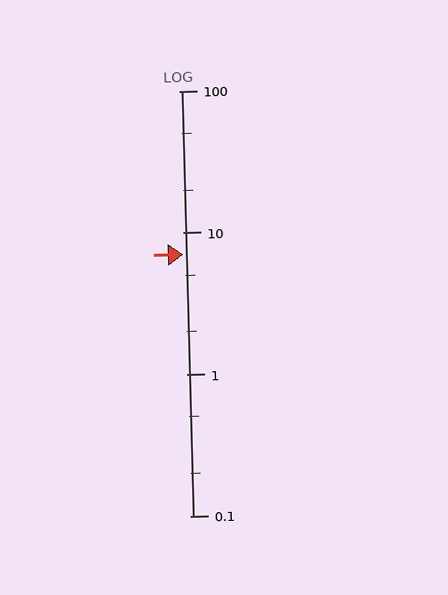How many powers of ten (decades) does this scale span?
The scale spans 3 decades, from 0.1 to 100.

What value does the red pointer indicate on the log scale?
The pointer indicates approximately 7.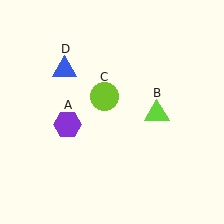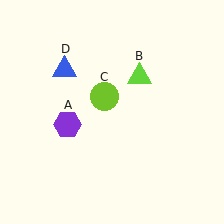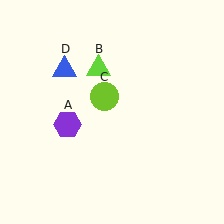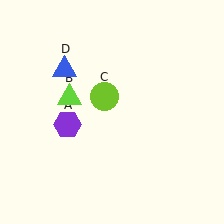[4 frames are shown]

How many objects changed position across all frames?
1 object changed position: lime triangle (object B).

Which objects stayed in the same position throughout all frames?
Purple hexagon (object A) and lime circle (object C) and blue triangle (object D) remained stationary.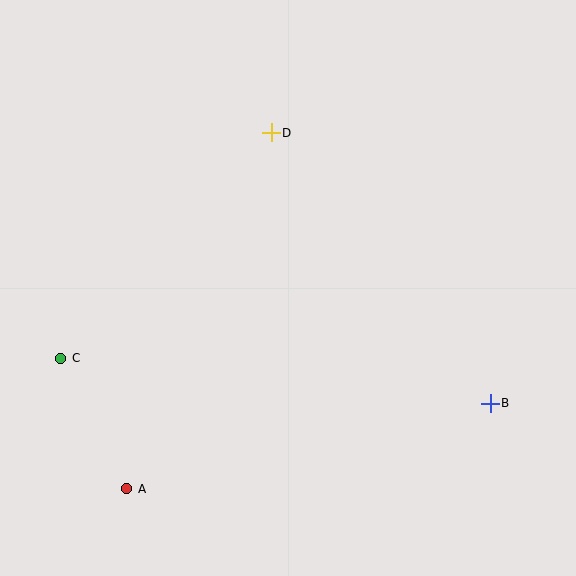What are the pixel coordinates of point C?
Point C is at (61, 358).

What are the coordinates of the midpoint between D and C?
The midpoint between D and C is at (166, 246).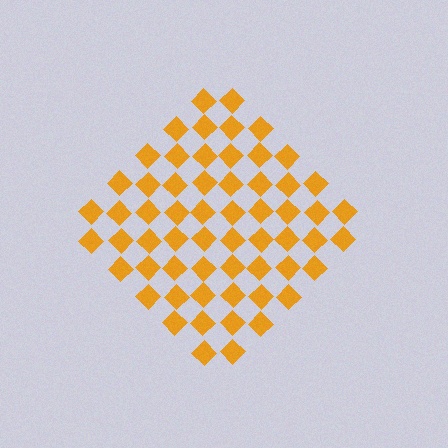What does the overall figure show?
The overall figure shows a diamond.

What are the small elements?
The small elements are diamonds.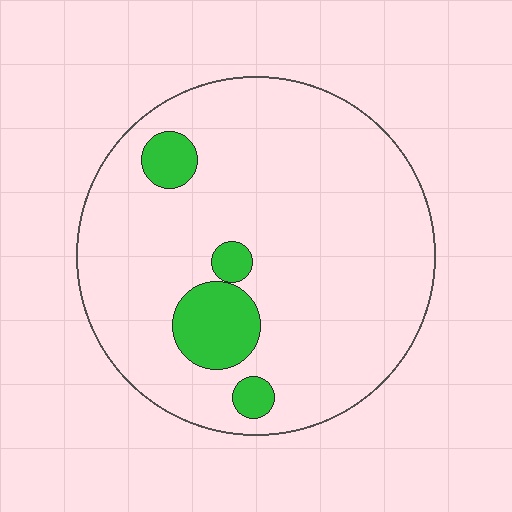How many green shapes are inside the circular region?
4.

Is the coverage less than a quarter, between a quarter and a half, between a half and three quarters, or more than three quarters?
Less than a quarter.